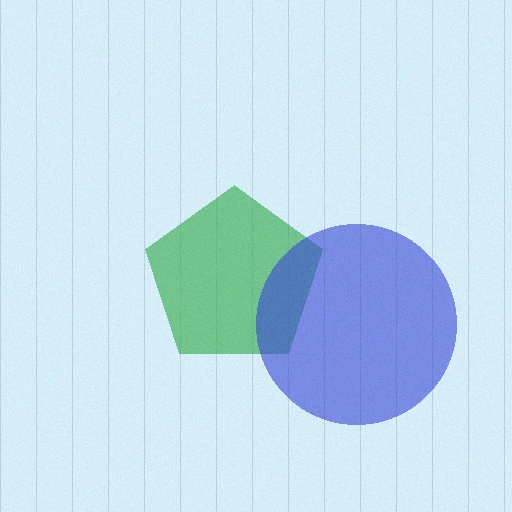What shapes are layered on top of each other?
The layered shapes are: a green pentagon, a blue circle.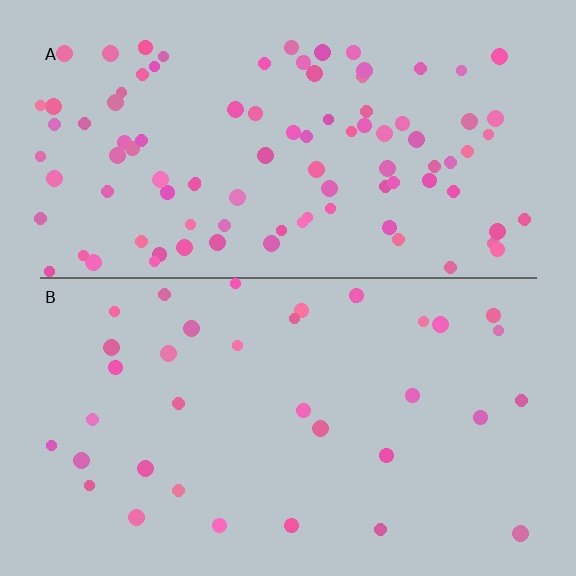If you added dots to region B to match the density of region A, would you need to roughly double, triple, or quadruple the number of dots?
Approximately triple.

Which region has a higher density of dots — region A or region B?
A (the top).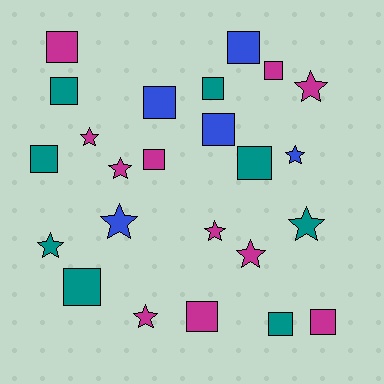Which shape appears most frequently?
Square, with 14 objects.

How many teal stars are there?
There are 2 teal stars.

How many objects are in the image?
There are 24 objects.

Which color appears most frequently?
Magenta, with 11 objects.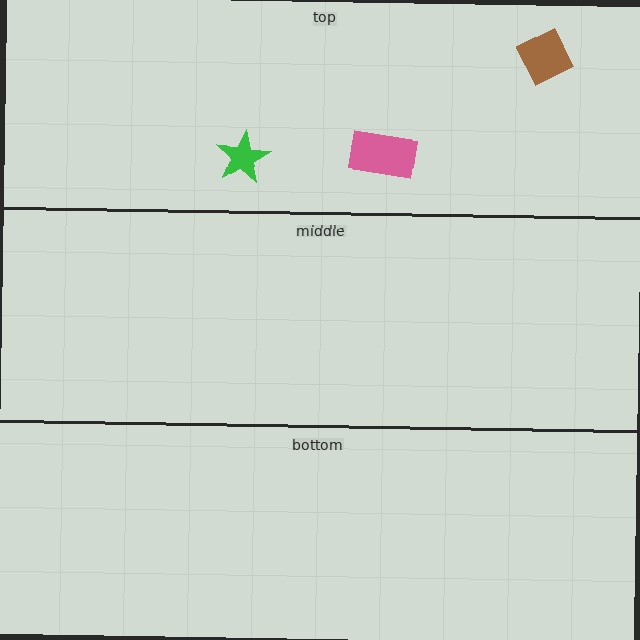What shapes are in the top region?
The pink rectangle, the green star, the brown diamond.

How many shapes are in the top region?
3.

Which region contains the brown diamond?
The top region.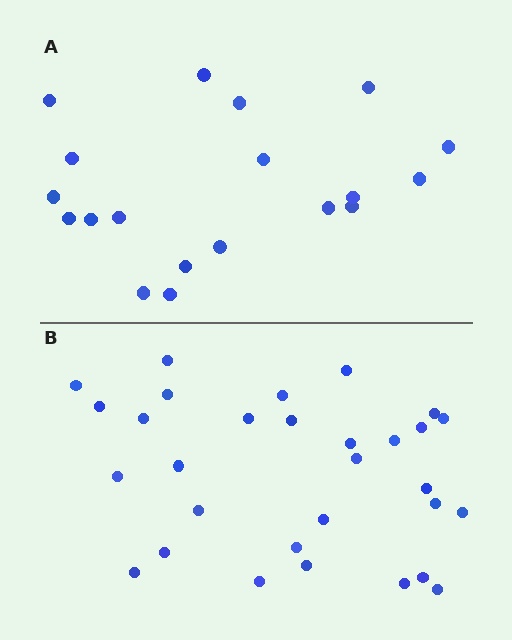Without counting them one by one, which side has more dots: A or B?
Region B (the bottom region) has more dots.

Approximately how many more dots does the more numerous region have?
Region B has roughly 12 or so more dots than region A.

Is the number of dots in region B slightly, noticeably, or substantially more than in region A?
Region B has substantially more. The ratio is roughly 1.6 to 1.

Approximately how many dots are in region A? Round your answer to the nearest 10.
About 20 dots. (The exact count is 19, which rounds to 20.)